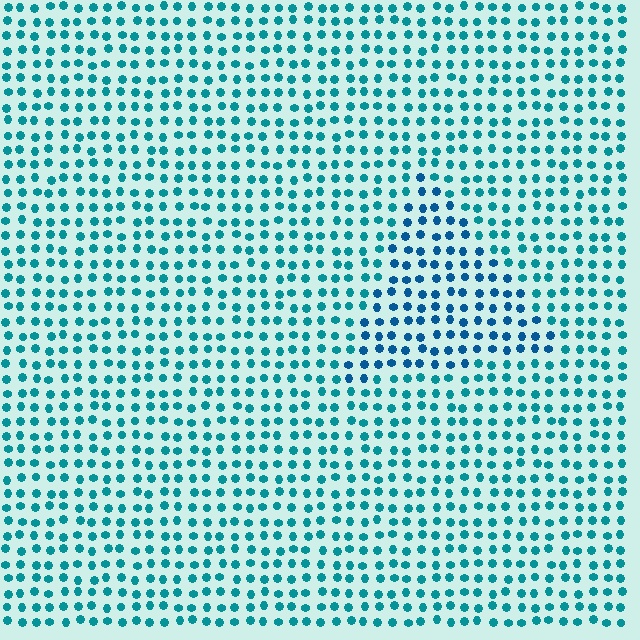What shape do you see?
I see a triangle.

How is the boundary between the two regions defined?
The boundary is defined purely by a slight shift in hue (about 24 degrees). Spacing, size, and orientation are identical on both sides.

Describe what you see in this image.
The image is filled with small teal elements in a uniform arrangement. A triangle-shaped region is visible where the elements are tinted to a slightly different hue, forming a subtle color boundary.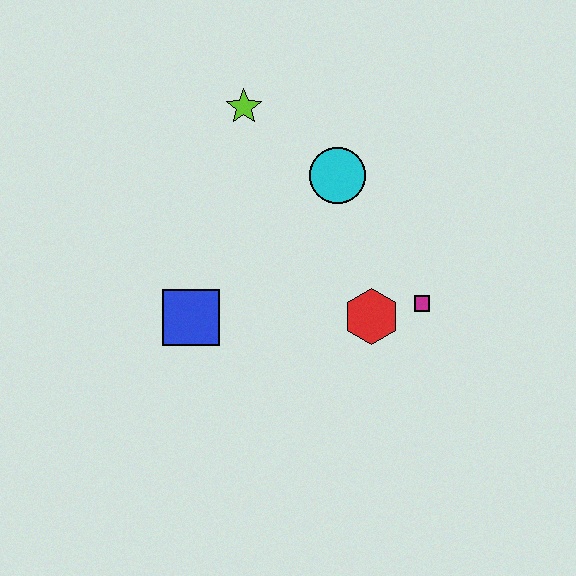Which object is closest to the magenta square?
The red hexagon is closest to the magenta square.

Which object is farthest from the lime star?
The magenta square is farthest from the lime star.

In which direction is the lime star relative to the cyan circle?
The lime star is to the left of the cyan circle.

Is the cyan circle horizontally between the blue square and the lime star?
No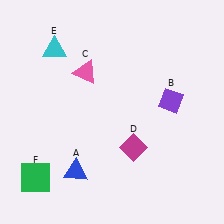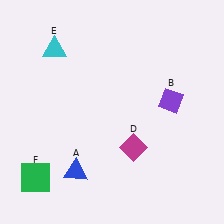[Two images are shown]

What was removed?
The pink triangle (C) was removed in Image 2.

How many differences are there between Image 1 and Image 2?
There is 1 difference between the two images.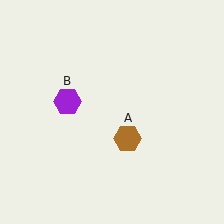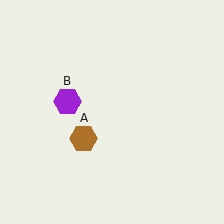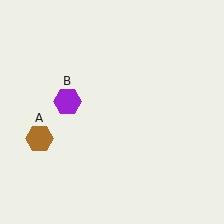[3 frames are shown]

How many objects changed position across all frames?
1 object changed position: brown hexagon (object A).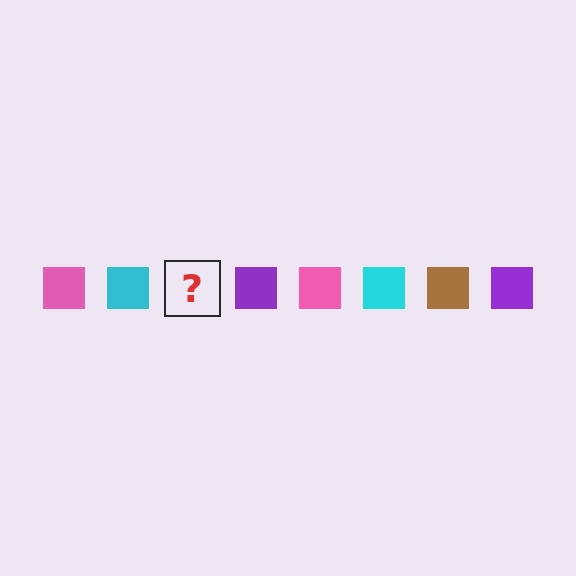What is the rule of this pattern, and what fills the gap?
The rule is that the pattern cycles through pink, cyan, brown, purple squares. The gap should be filled with a brown square.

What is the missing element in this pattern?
The missing element is a brown square.